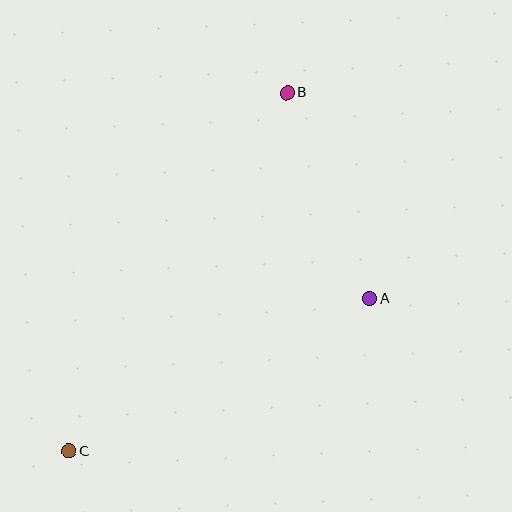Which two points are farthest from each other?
Points B and C are farthest from each other.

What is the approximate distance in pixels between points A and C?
The distance between A and C is approximately 337 pixels.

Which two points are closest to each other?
Points A and B are closest to each other.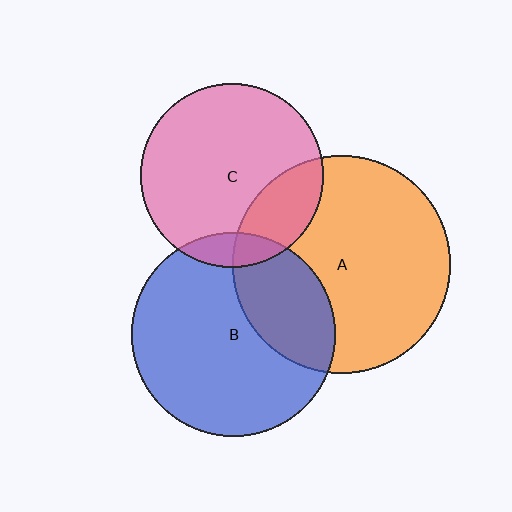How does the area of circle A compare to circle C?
Approximately 1.4 times.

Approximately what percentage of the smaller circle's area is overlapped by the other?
Approximately 30%.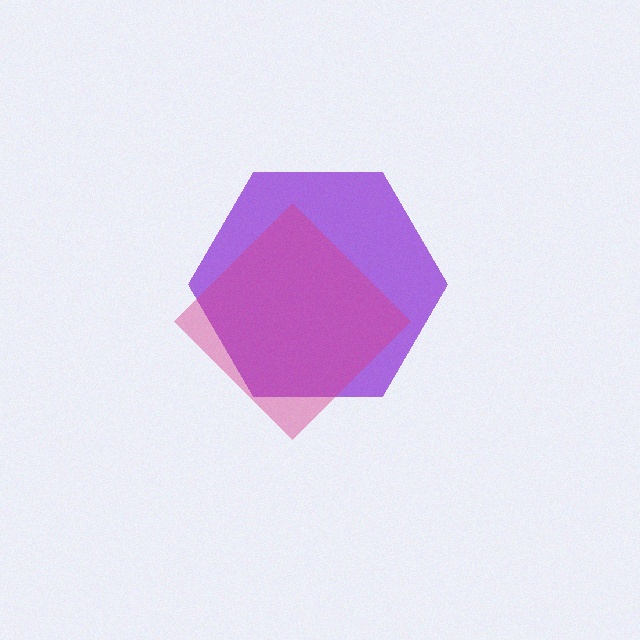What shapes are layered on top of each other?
The layered shapes are: a purple hexagon, a magenta diamond.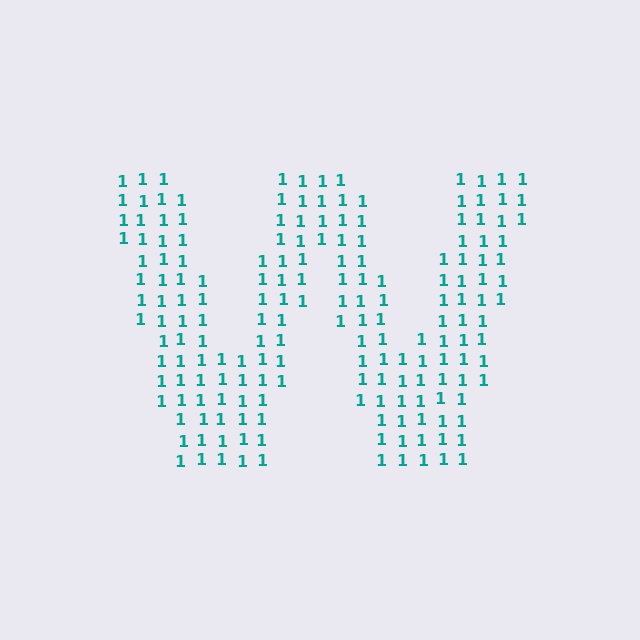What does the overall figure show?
The overall figure shows the letter W.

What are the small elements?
The small elements are digit 1's.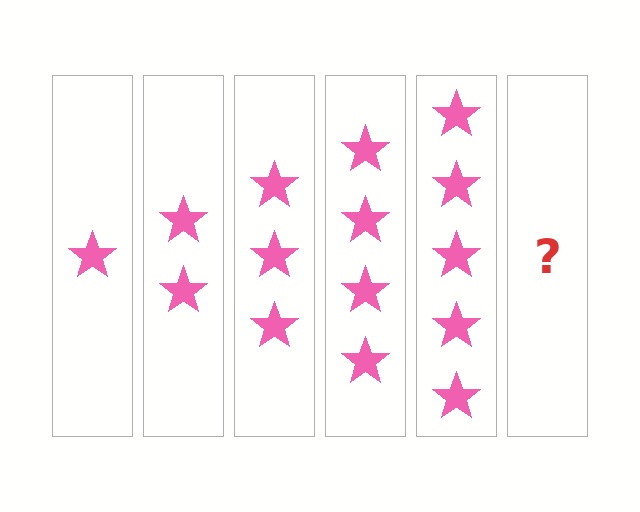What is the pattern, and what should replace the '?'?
The pattern is that each step adds one more star. The '?' should be 6 stars.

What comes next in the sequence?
The next element should be 6 stars.